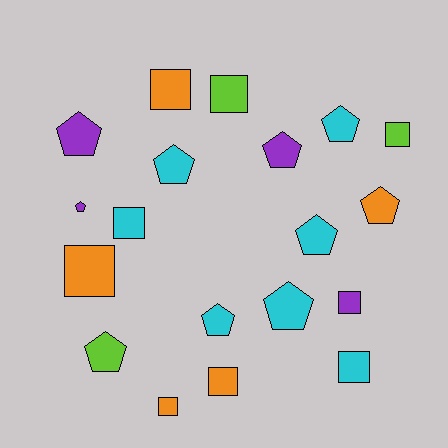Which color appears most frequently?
Cyan, with 7 objects.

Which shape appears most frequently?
Pentagon, with 10 objects.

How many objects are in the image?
There are 19 objects.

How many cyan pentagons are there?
There are 5 cyan pentagons.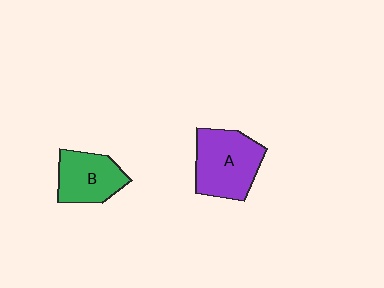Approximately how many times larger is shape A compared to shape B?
Approximately 1.3 times.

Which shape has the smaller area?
Shape B (green).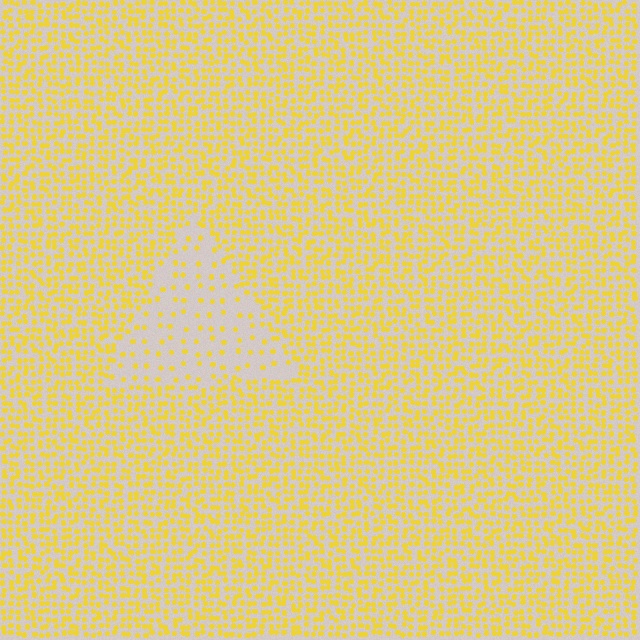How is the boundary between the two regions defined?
The boundary is defined by a change in element density (approximately 3.0x ratio). All elements are the same color, size, and shape.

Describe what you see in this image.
The image contains small yellow elements arranged at two different densities. A triangle-shaped region is visible where the elements are less densely packed than the surrounding area.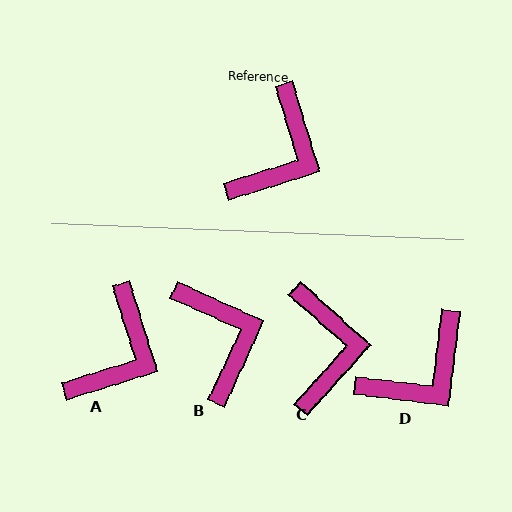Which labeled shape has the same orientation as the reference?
A.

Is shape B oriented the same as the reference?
No, it is off by about 49 degrees.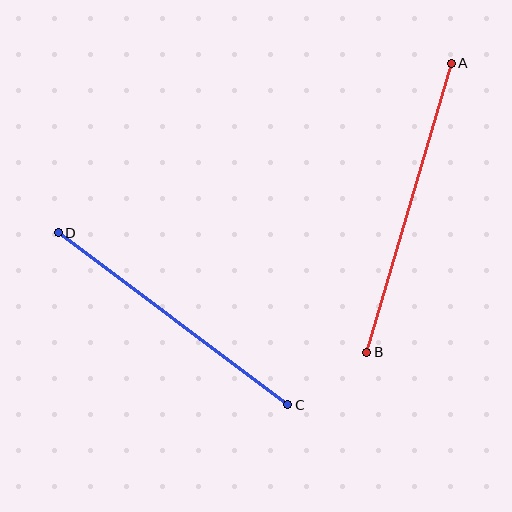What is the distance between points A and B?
The distance is approximately 301 pixels.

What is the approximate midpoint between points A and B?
The midpoint is at approximately (409, 208) pixels.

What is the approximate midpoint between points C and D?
The midpoint is at approximately (173, 319) pixels.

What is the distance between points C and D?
The distance is approximately 286 pixels.